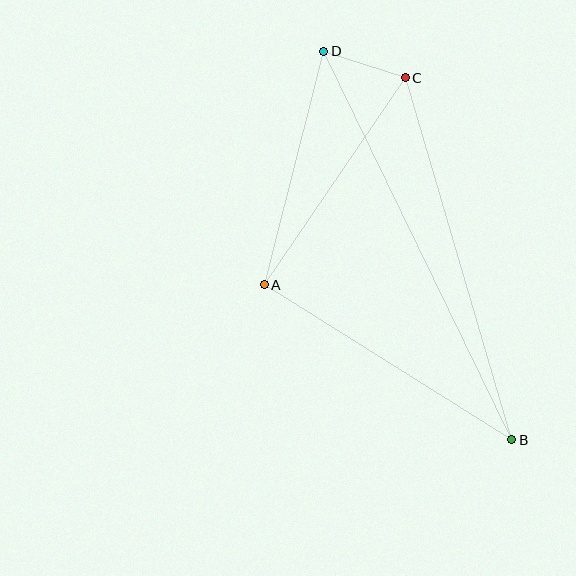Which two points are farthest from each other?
Points B and D are farthest from each other.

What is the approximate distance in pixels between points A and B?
The distance between A and B is approximately 292 pixels.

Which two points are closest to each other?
Points C and D are closest to each other.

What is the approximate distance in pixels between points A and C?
The distance between A and C is approximately 250 pixels.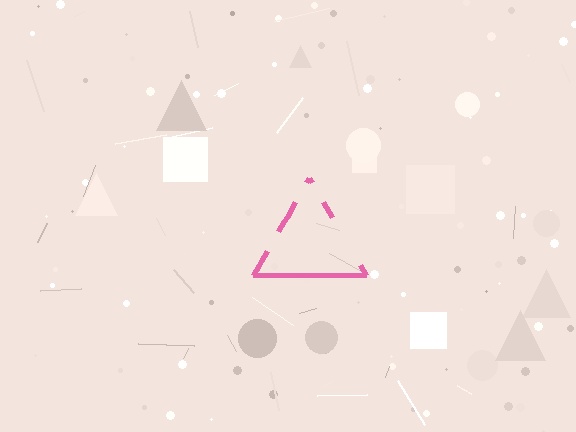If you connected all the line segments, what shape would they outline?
They would outline a triangle.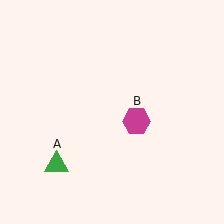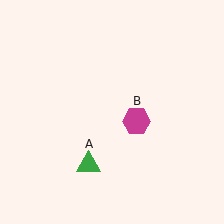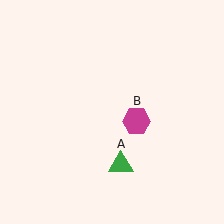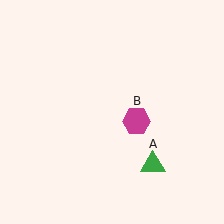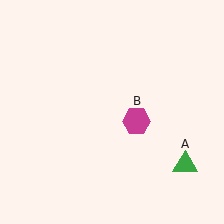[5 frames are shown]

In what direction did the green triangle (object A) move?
The green triangle (object A) moved right.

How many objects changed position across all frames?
1 object changed position: green triangle (object A).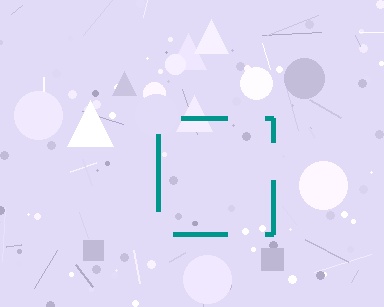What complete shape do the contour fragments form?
The contour fragments form a square.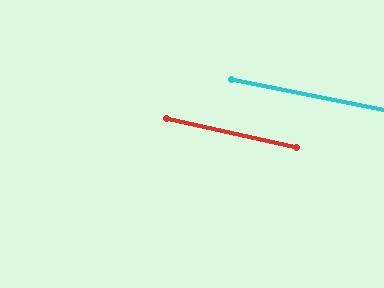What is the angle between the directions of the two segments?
Approximately 1 degree.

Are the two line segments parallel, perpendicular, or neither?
Parallel — their directions differ by only 1.0°.